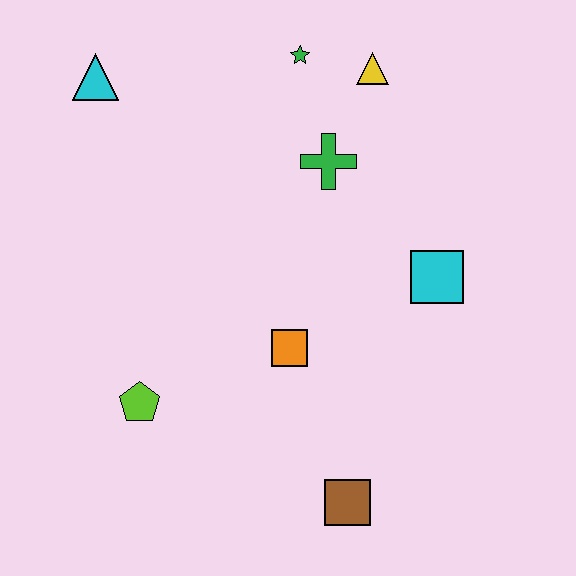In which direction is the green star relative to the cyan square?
The green star is above the cyan square.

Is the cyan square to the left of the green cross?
No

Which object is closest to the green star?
The yellow triangle is closest to the green star.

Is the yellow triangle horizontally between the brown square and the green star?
No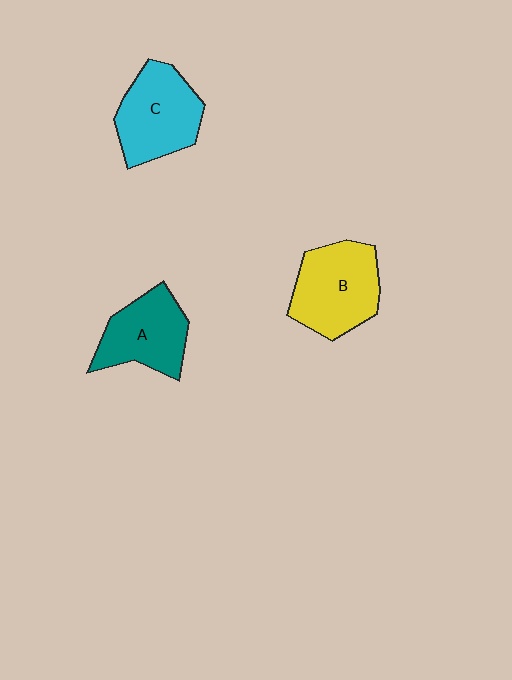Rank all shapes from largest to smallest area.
From largest to smallest: B (yellow), C (cyan), A (teal).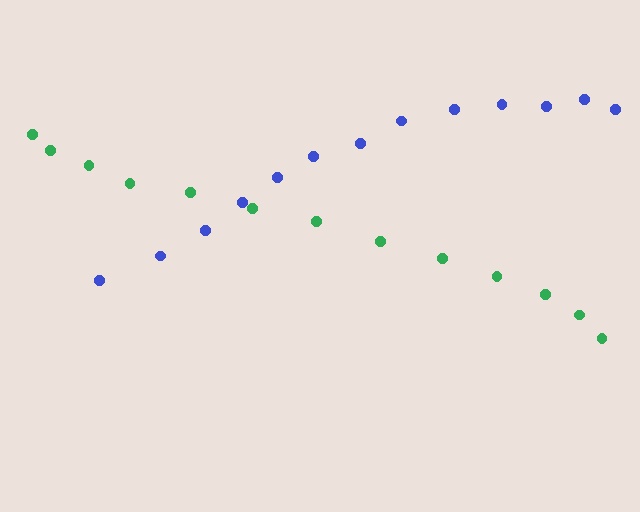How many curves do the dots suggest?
There are 2 distinct paths.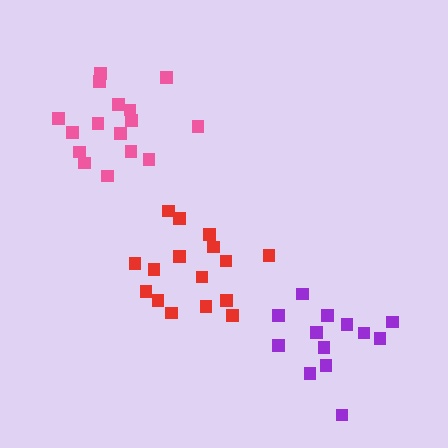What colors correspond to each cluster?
The clusters are colored: red, pink, purple.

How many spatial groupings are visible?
There are 3 spatial groupings.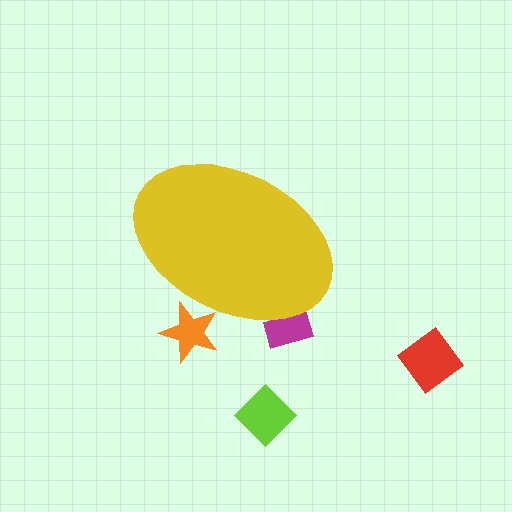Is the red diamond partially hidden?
No, the red diamond is fully visible.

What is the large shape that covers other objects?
A yellow ellipse.